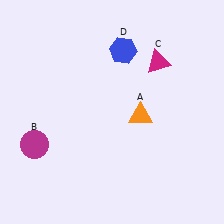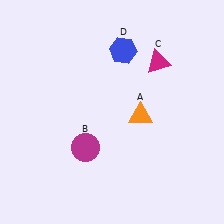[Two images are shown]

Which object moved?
The magenta circle (B) moved right.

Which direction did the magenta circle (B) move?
The magenta circle (B) moved right.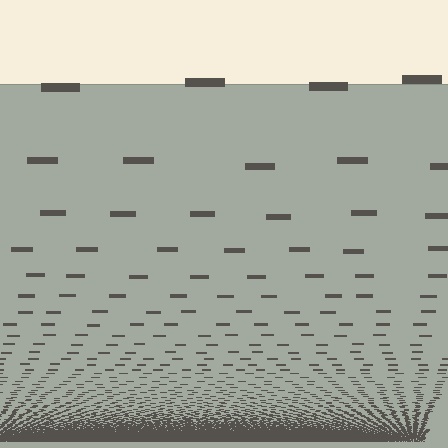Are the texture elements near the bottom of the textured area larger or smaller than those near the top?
Smaller. The gradient is inverted — elements near the bottom are smaller and denser.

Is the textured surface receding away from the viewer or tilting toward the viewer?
The surface appears to tilt toward the viewer. Texture elements get larger and sparser toward the top.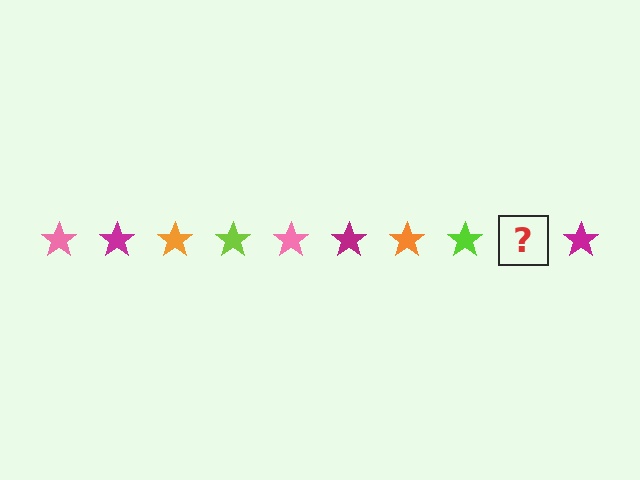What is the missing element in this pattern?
The missing element is a pink star.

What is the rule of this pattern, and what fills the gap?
The rule is that the pattern cycles through pink, magenta, orange, lime stars. The gap should be filled with a pink star.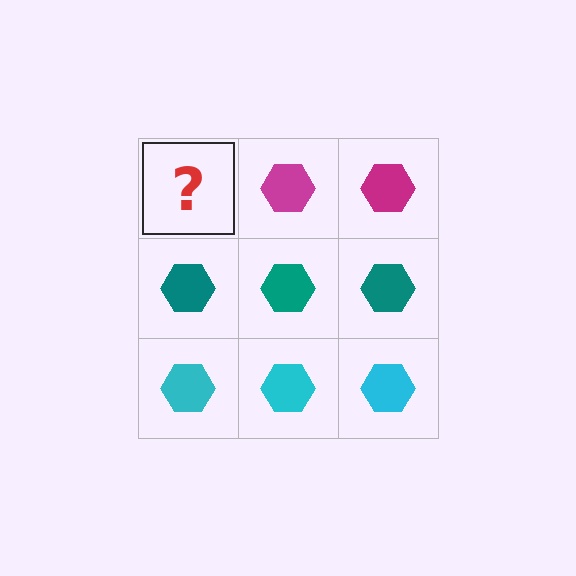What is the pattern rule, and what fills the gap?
The rule is that each row has a consistent color. The gap should be filled with a magenta hexagon.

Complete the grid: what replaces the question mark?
The question mark should be replaced with a magenta hexagon.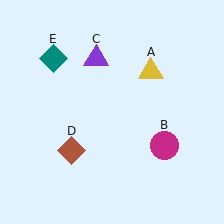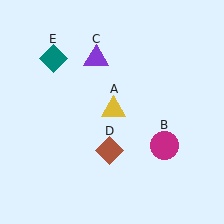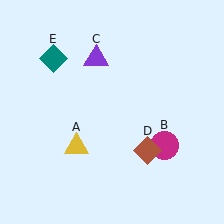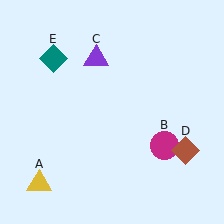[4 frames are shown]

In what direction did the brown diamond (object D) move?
The brown diamond (object D) moved right.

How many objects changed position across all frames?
2 objects changed position: yellow triangle (object A), brown diamond (object D).